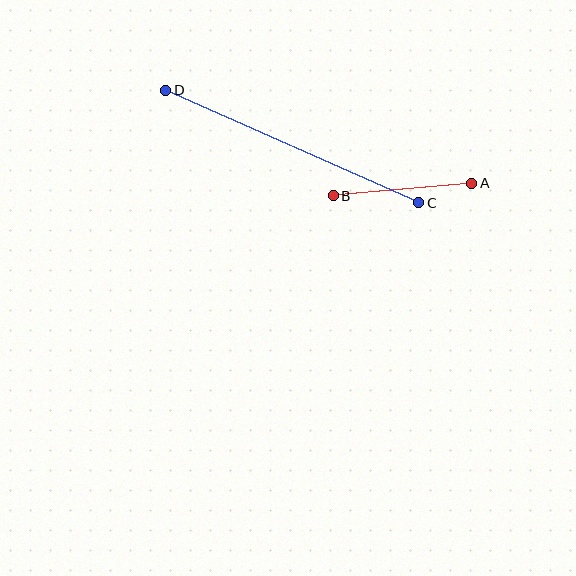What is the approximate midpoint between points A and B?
The midpoint is at approximately (403, 189) pixels.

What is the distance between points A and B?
The distance is approximately 139 pixels.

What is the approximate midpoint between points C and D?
The midpoint is at approximately (292, 147) pixels.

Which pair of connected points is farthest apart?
Points C and D are farthest apart.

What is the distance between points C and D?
The distance is approximately 277 pixels.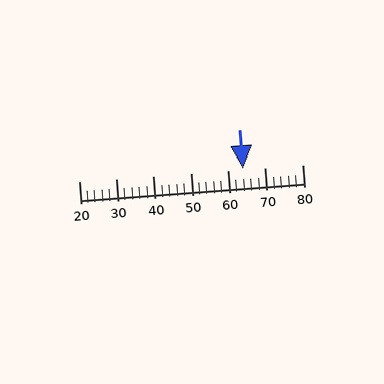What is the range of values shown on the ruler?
The ruler shows values from 20 to 80.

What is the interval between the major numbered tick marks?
The major tick marks are spaced 10 units apart.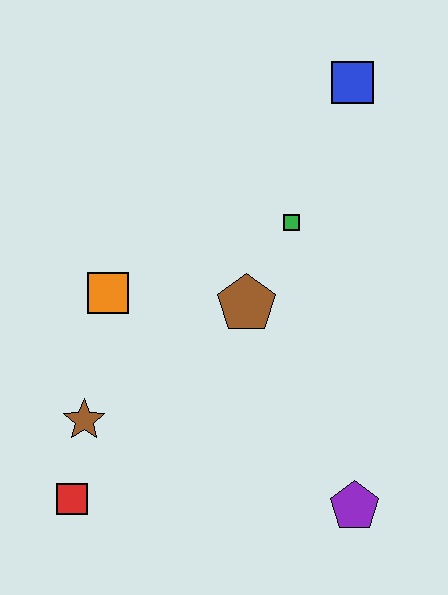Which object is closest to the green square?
The brown pentagon is closest to the green square.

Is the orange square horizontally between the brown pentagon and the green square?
No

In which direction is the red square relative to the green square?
The red square is below the green square.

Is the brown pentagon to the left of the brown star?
No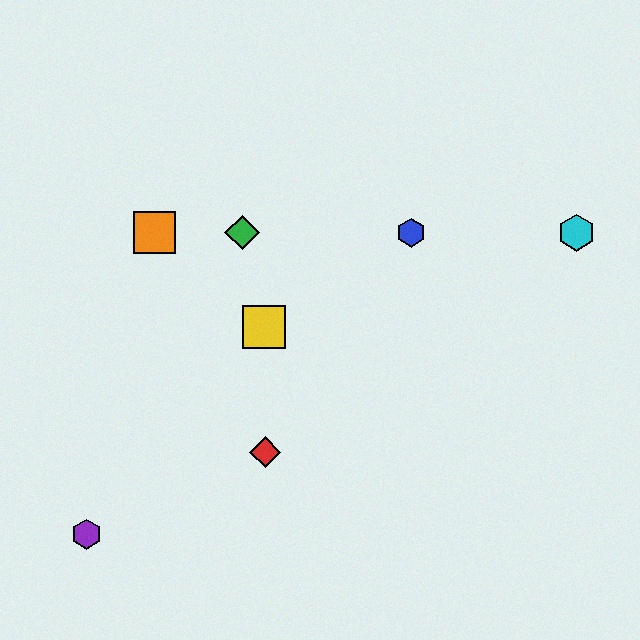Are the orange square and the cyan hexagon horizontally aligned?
Yes, both are at y≈233.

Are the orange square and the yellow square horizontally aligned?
No, the orange square is at y≈233 and the yellow square is at y≈327.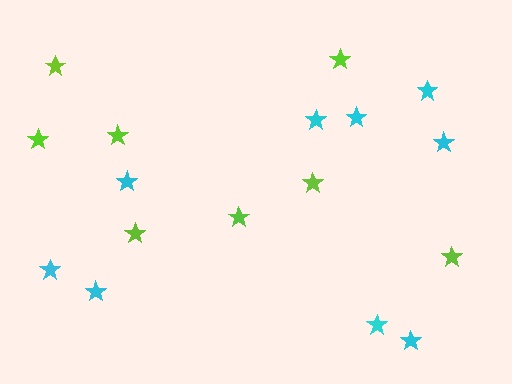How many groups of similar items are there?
There are 2 groups: one group of cyan stars (9) and one group of lime stars (8).